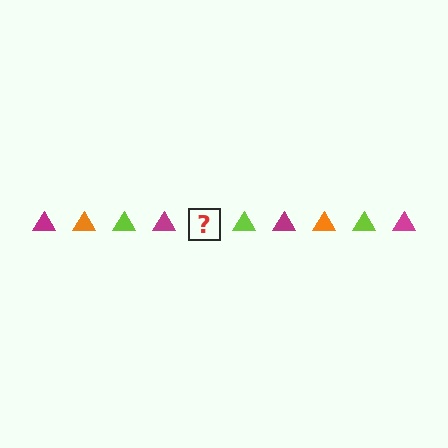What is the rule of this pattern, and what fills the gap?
The rule is that the pattern cycles through magenta, orange, lime triangles. The gap should be filled with an orange triangle.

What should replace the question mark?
The question mark should be replaced with an orange triangle.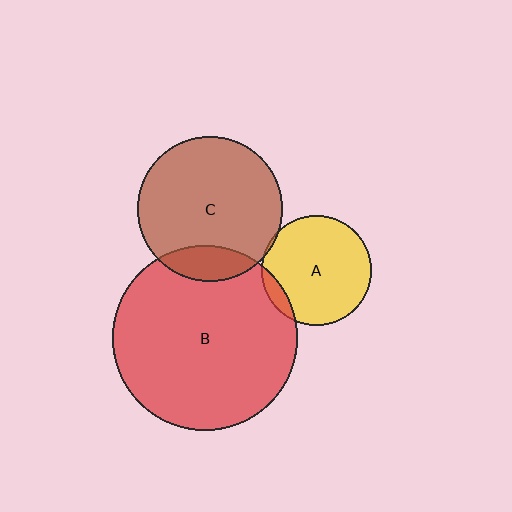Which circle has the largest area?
Circle B (red).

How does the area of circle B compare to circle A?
Approximately 2.8 times.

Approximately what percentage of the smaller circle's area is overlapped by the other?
Approximately 5%.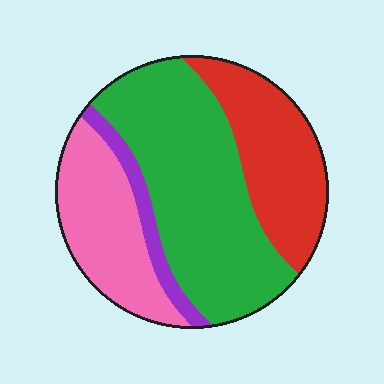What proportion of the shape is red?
Red covers 25% of the shape.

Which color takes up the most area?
Green, at roughly 45%.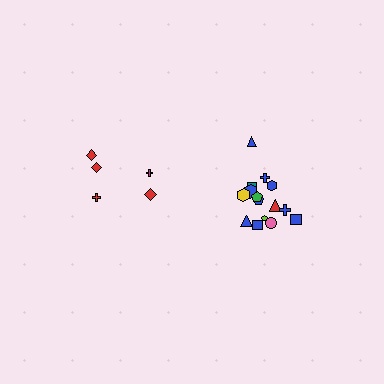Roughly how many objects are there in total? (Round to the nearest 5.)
Roughly 20 objects in total.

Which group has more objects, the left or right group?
The right group.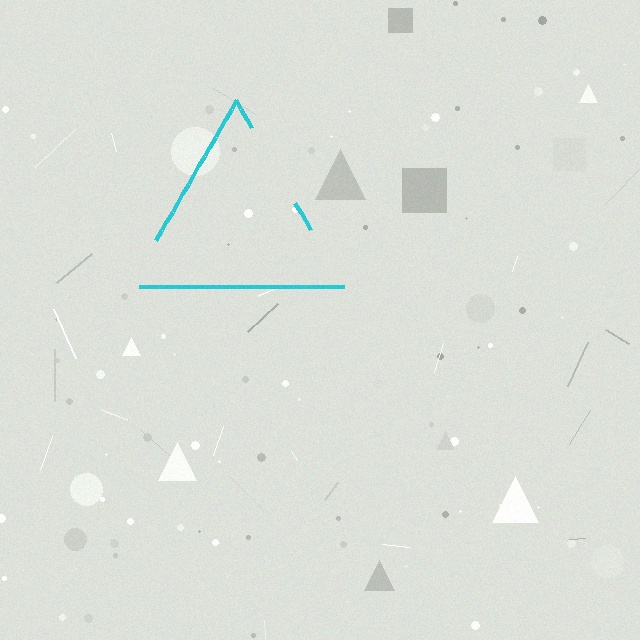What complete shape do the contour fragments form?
The contour fragments form a triangle.